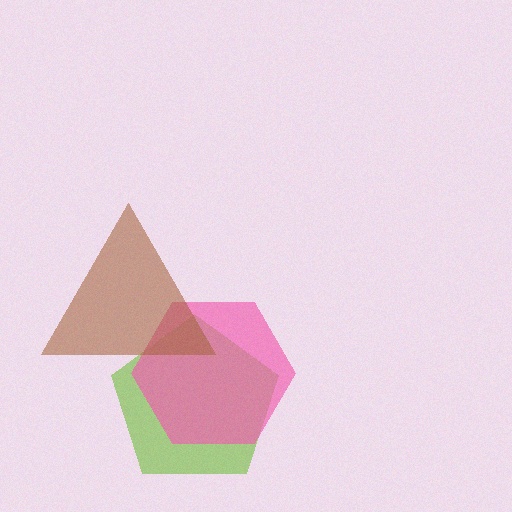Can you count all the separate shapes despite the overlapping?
Yes, there are 3 separate shapes.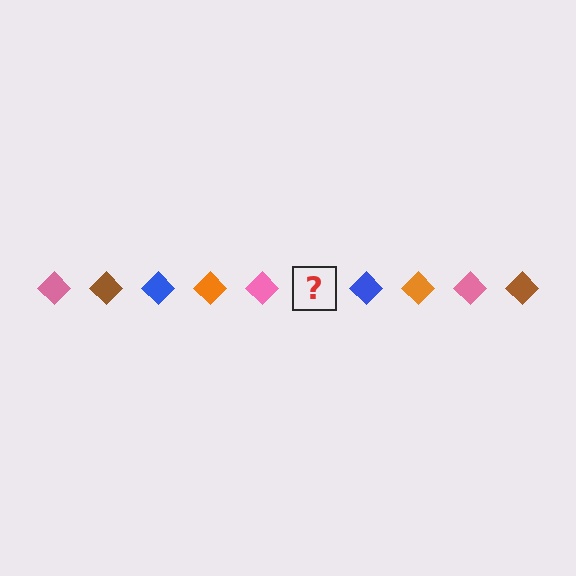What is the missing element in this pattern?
The missing element is a brown diamond.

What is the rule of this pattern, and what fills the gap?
The rule is that the pattern cycles through pink, brown, blue, orange diamonds. The gap should be filled with a brown diamond.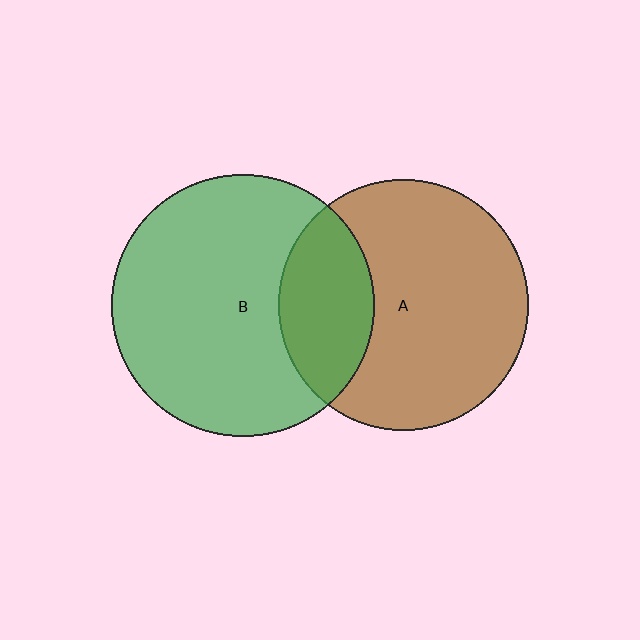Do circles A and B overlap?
Yes.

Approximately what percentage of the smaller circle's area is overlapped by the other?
Approximately 25%.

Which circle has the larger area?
Circle B (green).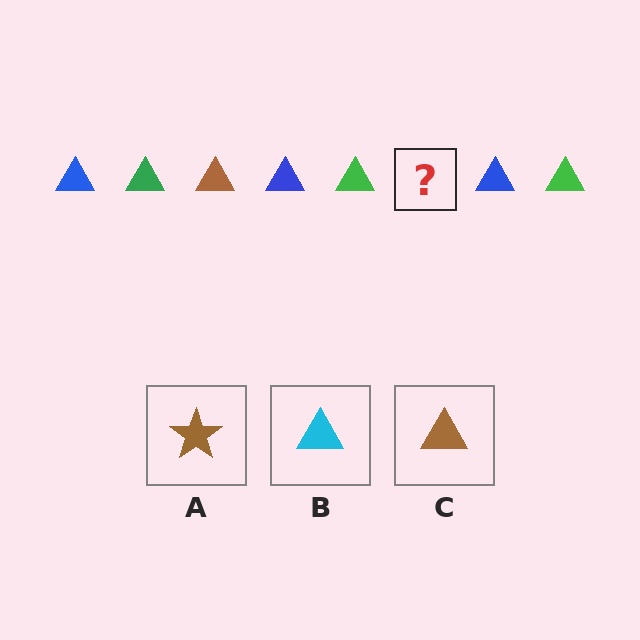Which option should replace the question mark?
Option C.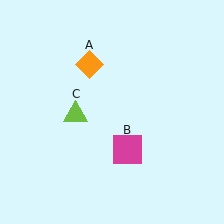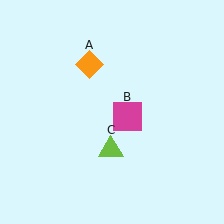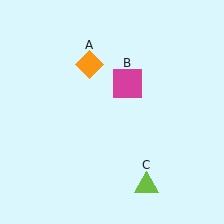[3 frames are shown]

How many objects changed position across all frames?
2 objects changed position: magenta square (object B), lime triangle (object C).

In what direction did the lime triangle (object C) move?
The lime triangle (object C) moved down and to the right.